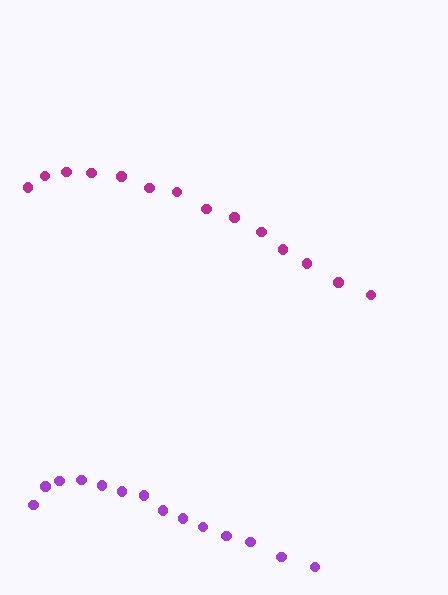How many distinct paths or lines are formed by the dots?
There are 2 distinct paths.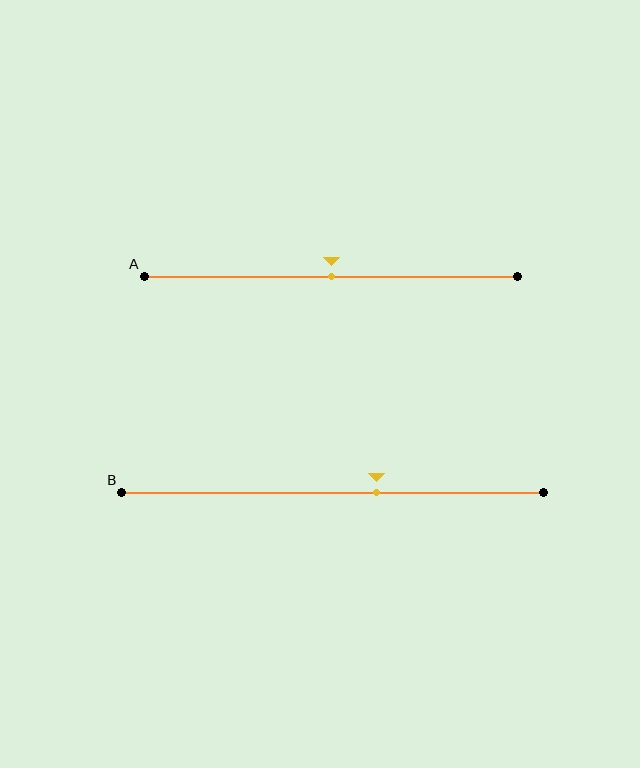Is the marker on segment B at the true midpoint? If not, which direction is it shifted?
No, the marker on segment B is shifted to the right by about 10% of the segment length.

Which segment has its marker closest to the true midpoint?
Segment A has its marker closest to the true midpoint.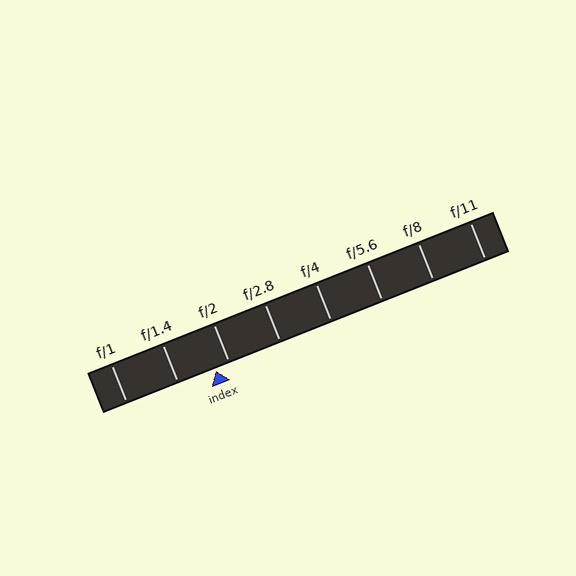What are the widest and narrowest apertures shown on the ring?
The widest aperture shown is f/1 and the narrowest is f/11.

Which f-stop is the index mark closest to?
The index mark is closest to f/2.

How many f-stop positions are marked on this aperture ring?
There are 8 f-stop positions marked.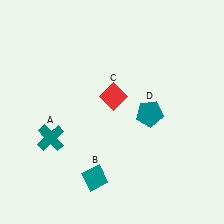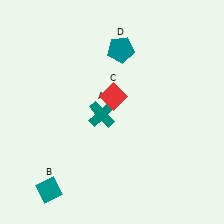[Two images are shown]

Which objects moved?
The objects that moved are: the teal cross (A), the teal diamond (B), the teal pentagon (D).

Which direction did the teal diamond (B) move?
The teal diamond (B) moved left.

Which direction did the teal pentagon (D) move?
The teal pentagon (D) moved up.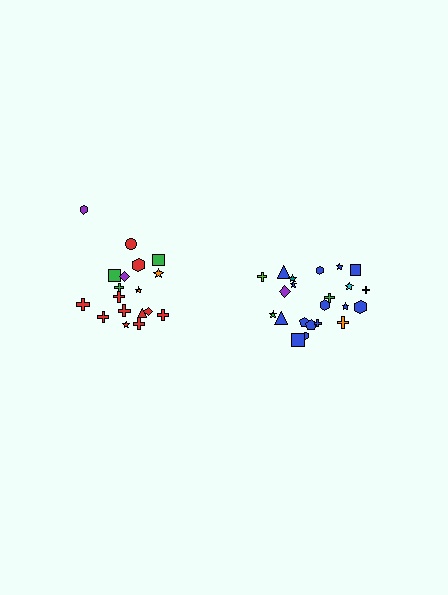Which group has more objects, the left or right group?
The right group.